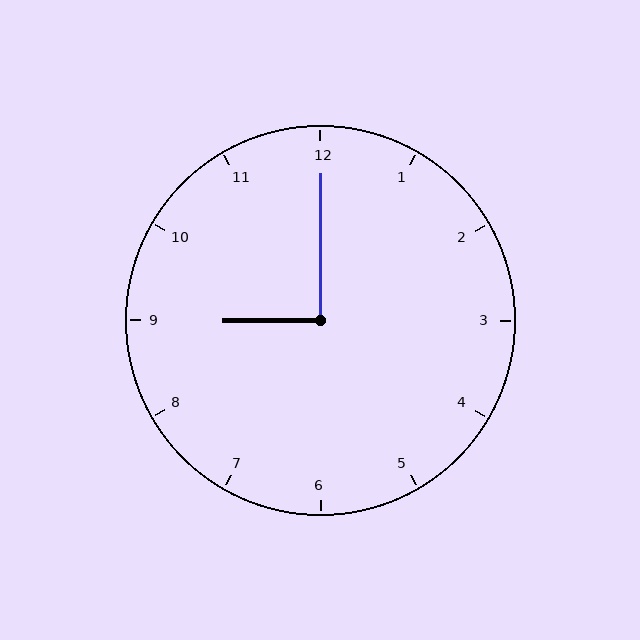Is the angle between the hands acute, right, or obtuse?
It is right.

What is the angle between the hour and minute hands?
Approximately 90 degrees.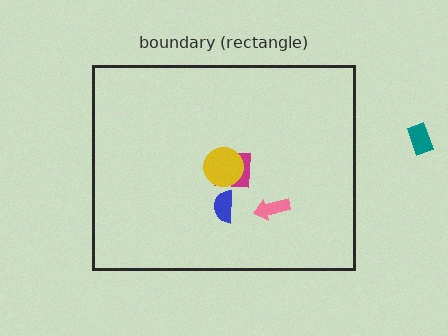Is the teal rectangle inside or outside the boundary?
Outside.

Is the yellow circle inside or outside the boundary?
Inside.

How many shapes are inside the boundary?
4 inside, 1 outside.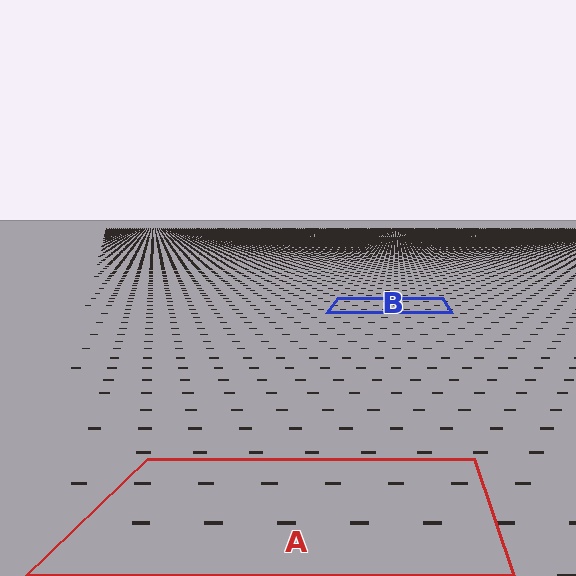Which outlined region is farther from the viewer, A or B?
Region B is farther from the viewer — the texture elements inside it appear smaller and more densely packed.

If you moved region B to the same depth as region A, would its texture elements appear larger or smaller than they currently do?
They would appear larger. At a closer depth, the same texture elements are projected at a bigger on-screen size.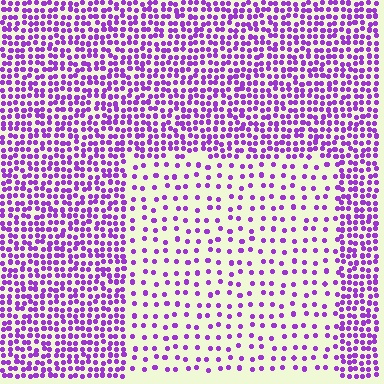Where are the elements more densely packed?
The elements are more densely packed outside the rectangle boundary.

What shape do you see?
I see a rectangle.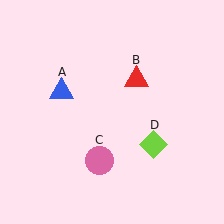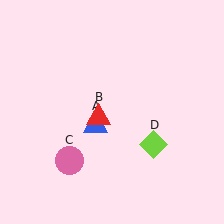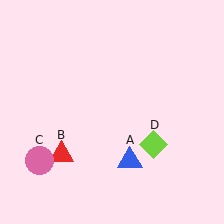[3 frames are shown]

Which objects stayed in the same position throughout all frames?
Lime diamond (object D) remained stationary.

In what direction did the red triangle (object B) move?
The red triangle (object B) moved down and to the left.